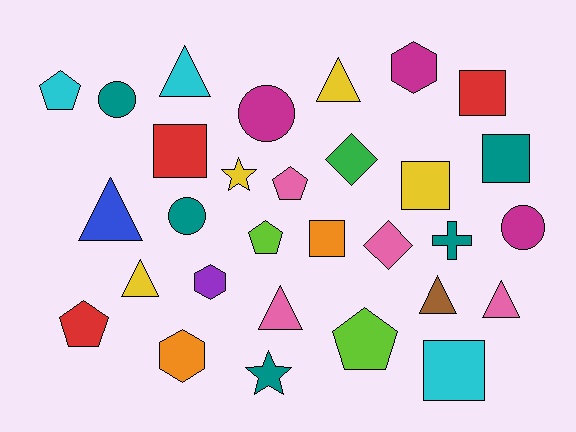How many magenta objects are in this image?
There are 3 magenta objects.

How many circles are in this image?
There are 4 circles.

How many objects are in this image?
There are 30 objects.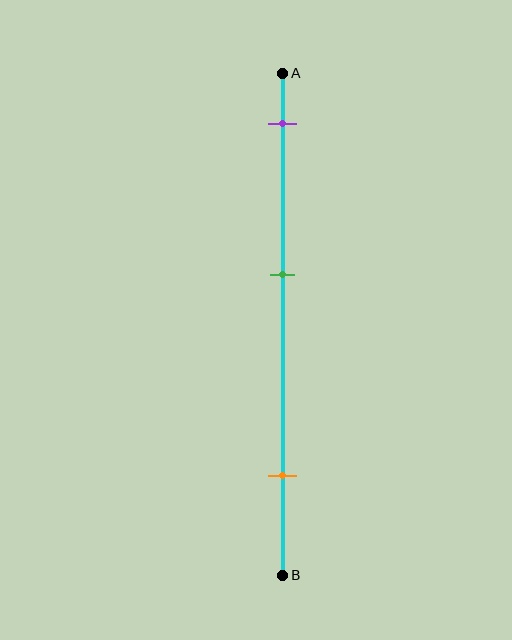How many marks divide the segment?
There are 3 marks dividing the segment.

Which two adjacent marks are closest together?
The purple and green marks are the closest adjacent pair.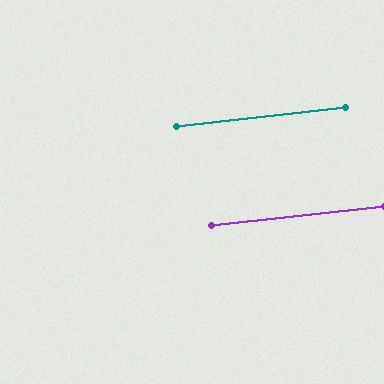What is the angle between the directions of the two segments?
Approximately 0 degrees.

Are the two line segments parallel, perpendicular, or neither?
Parallel — their directions differ by only 0.1°.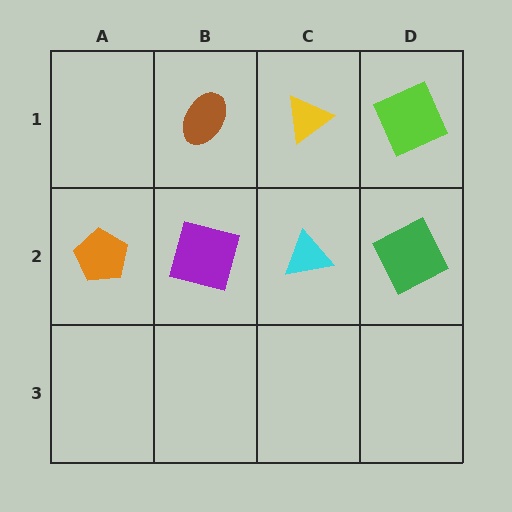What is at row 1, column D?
A lime square.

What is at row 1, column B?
A brown ellipse.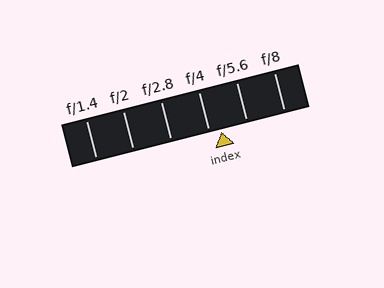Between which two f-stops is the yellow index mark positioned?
The index mark is between f/4 and f/5.6.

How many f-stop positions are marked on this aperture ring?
There are 6 f-stop positions marked.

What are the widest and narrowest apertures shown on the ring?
The widest aperture shown is f/1.4 and the narrowest is f/8.